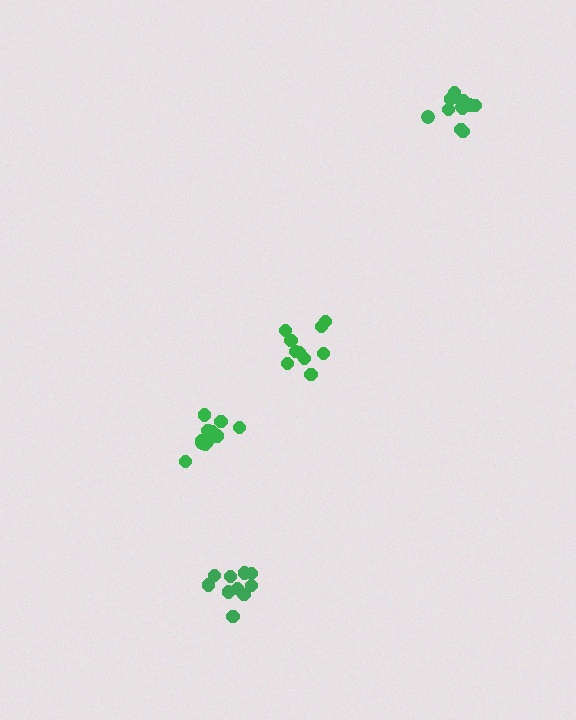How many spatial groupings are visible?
There are 4 spatial groupings.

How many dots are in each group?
Group 1: 10 dots, Group 2: 13 dots, Group 3: 11 dots, Group 4: 12 dots (46 total).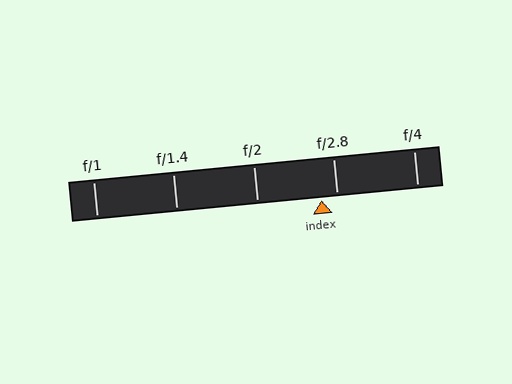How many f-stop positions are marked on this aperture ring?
There are 5 f-stop positions marked.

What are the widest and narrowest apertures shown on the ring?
The widest aperture shown is f/1 and the narrowest is f/4.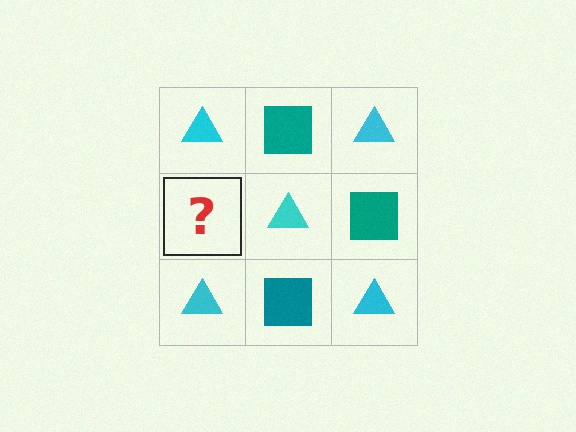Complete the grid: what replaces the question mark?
The question mark should be replaced with a teal square.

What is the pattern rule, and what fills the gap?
The rule is that it alternates cyan triangle and teal square in a checkerboard pattern. The gap should be filled with a teal square.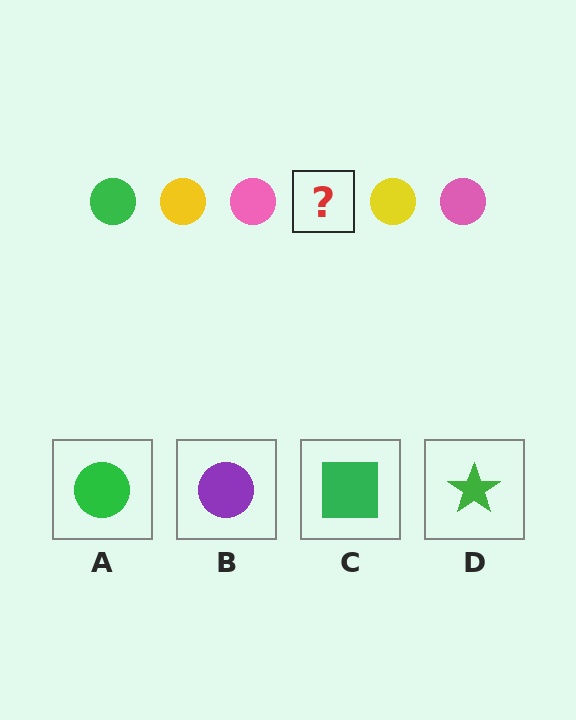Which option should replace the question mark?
Option A.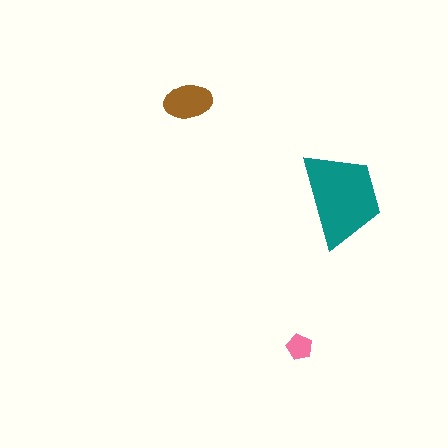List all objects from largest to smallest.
The teal trapezoid, the brown ellipse, the pink pentagon.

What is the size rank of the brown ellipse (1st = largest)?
2nd.